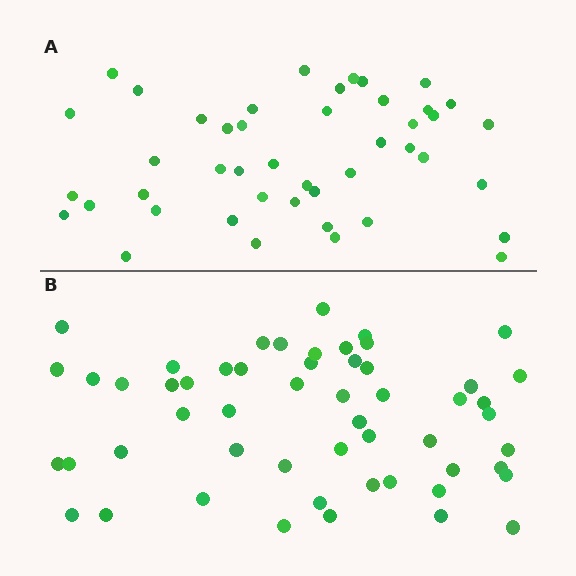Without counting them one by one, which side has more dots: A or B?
Region B (the bottom region) has more dots.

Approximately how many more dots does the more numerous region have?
Region B has roughly 8 or so more dots than region A.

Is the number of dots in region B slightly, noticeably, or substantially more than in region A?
Region B has only slightly more — the two regions are fairly close. The ratio is roughly 1.2 to 1.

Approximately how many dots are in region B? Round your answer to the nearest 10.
About 50 dots. (The exact count is 54, which rounds to 50.)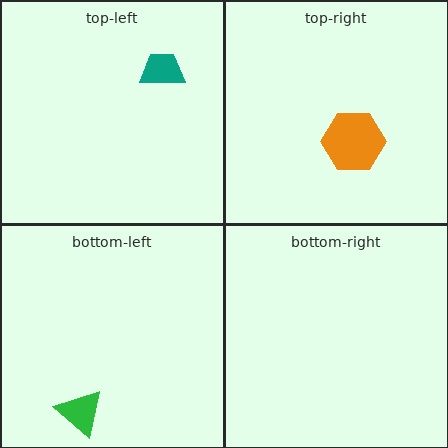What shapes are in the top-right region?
The orange hexagon.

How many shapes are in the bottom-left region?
1.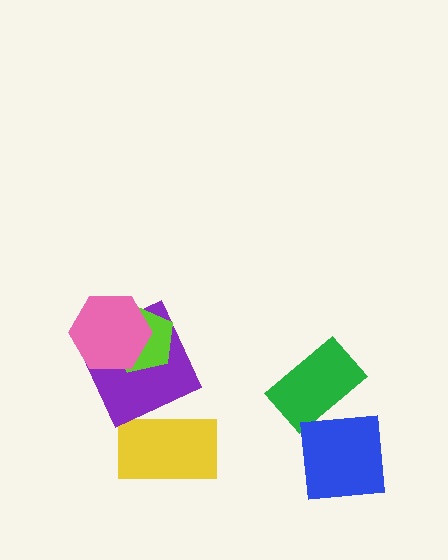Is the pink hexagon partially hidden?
No, no other shape covers it.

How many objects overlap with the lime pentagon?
2 objects overlap with the lime pentagon.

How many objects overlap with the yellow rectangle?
0 objects overlap with the yellow rectangle.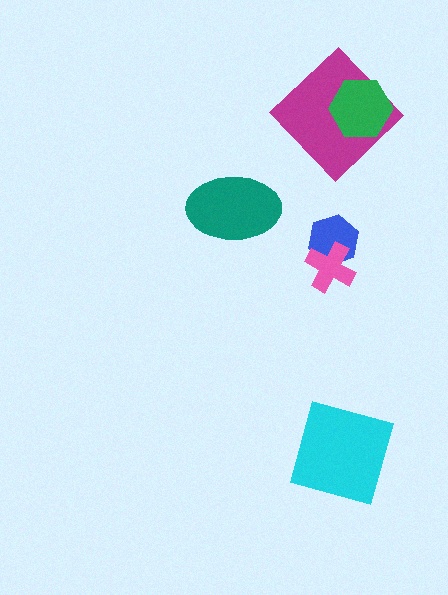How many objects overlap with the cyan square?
0 objects overlap with the cyan square.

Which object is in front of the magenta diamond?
The green hexagon is in front of the magenta diamond.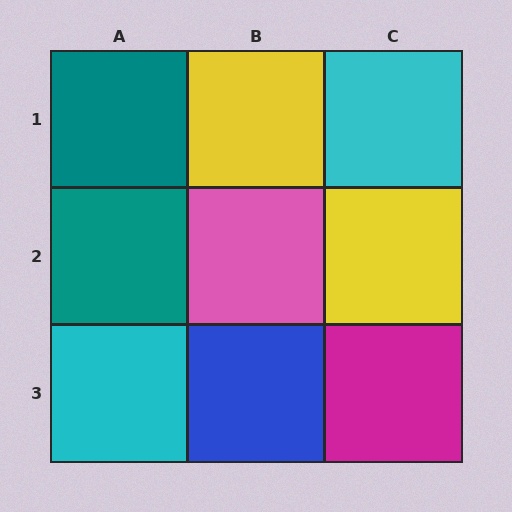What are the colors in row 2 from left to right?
Teal, pink, yellow.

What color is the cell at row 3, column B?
Blue.